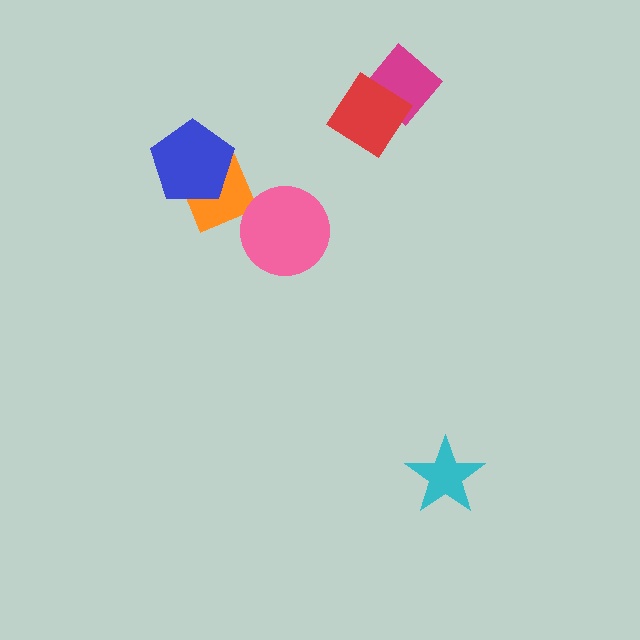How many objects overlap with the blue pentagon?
1 object overlaps with the blue pentagon.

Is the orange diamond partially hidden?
Yes, it is partially covered by another shape.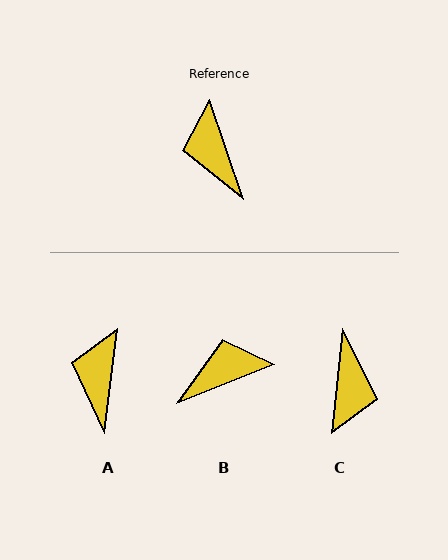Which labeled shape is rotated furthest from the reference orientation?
C, about 155 degrees away.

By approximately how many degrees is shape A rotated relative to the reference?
Approximately 26 degrees clockwise.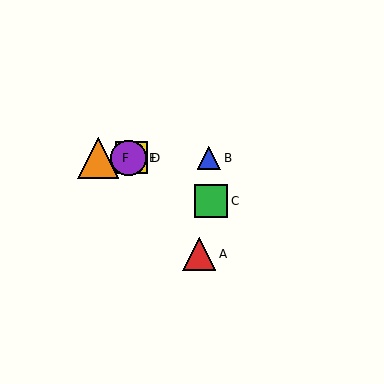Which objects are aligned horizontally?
Objects B, D, E, F are aligned horizontally.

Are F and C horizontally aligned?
No, F is at y≈158 and C is at y≈201.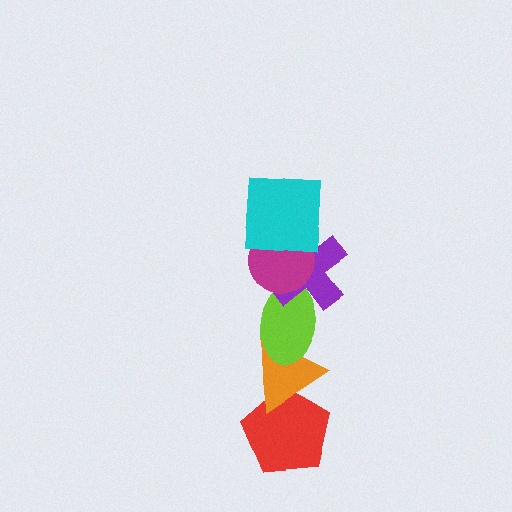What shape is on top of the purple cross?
The magenta circle is on top of the purple cross.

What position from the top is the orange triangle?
The orange triangle is 5th from the top.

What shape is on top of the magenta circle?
The cyan square is on top of the magenta circle.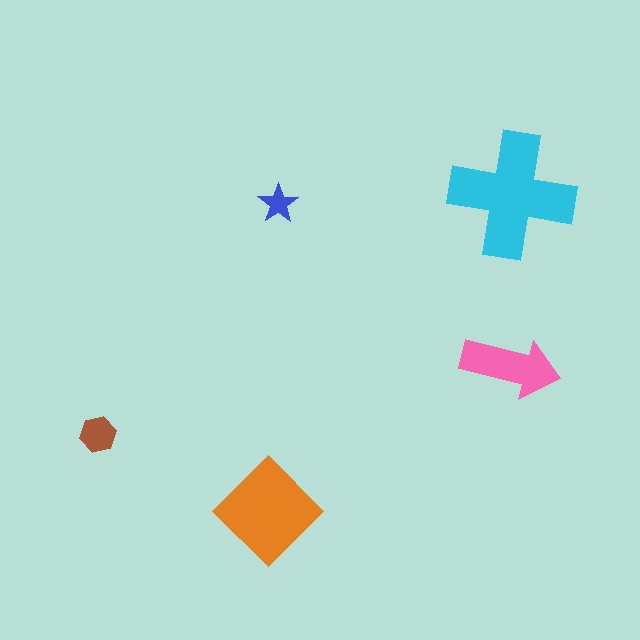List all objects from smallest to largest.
The blue star, the brown hexagon, the pink arrow, the orange diamond, the cyan cross.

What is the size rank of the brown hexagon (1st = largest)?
4th.